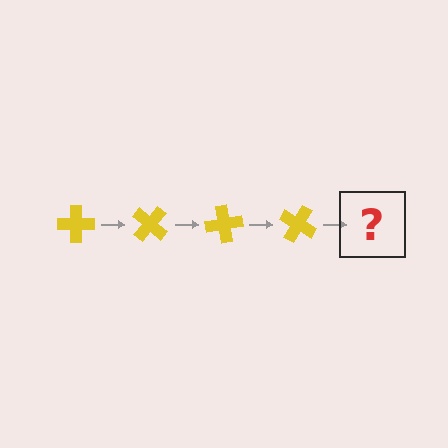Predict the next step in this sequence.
The next step is a yellow cross rotated 160 degrees.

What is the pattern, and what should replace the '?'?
The pattern is that the cross rotates 40 degrees each step. The '?' should be a yellow cross rotated 160 degrees.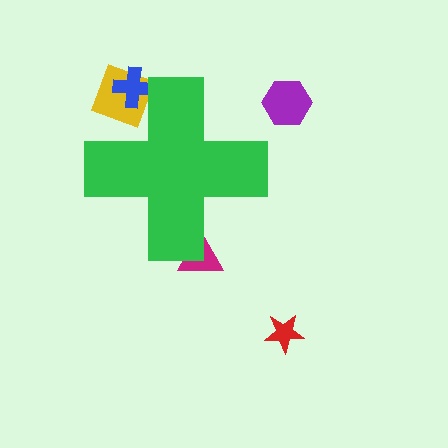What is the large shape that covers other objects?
A green cross.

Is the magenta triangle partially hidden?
Yes, the magenta triangle is partially hidden behind the green cross.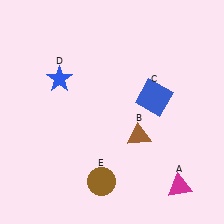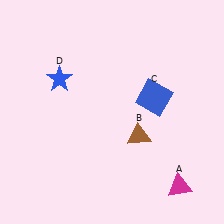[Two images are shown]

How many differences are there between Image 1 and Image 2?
There is 1 difference between the two images.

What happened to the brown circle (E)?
The brown circle (E) was removed in Image 2. It was in the bottom-left area of Image 1.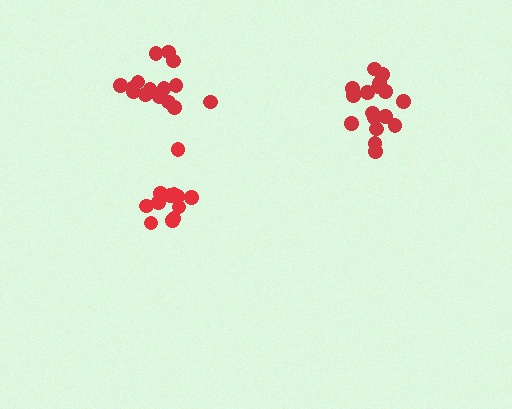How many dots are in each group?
Group 1: 13 dots, Group 2: 15 dots, Group 3: 17 dots (45 total).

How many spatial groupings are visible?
There are 3 spatial groupings.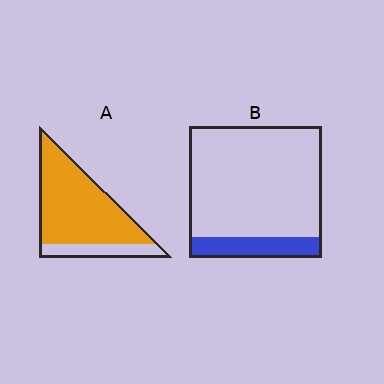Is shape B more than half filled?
No.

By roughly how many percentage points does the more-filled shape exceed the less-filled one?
By roughly 65 percentage points (A over B).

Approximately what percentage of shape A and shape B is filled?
A is approximately 80% and B is approximately 15%.